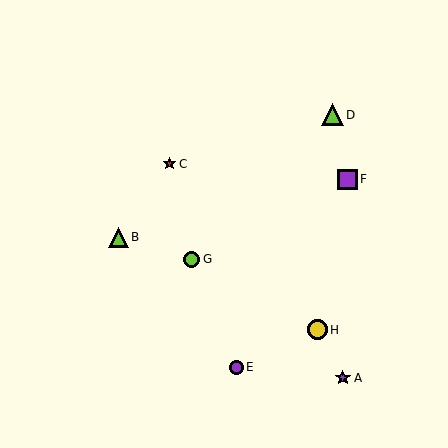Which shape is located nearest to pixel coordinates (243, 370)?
The purple circle (labeled E) at (236, 367) is nearest to that location.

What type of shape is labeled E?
Shape E is a purple circle.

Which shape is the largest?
The lime triangle (labeled D) is the largest.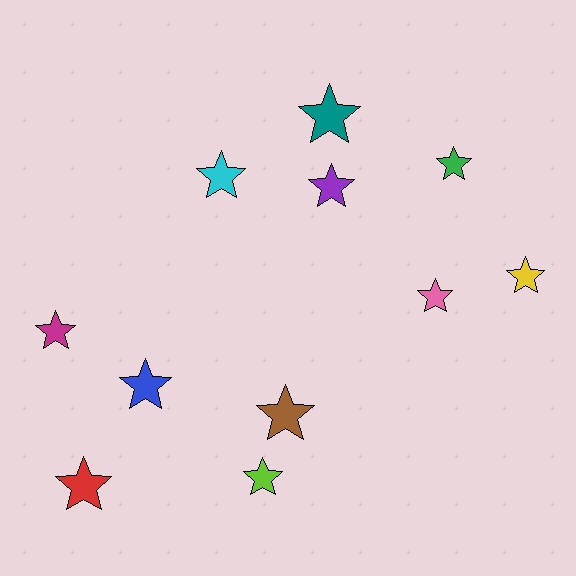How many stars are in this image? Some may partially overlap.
There are 11 stars.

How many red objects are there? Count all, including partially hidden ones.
There is 1 red object.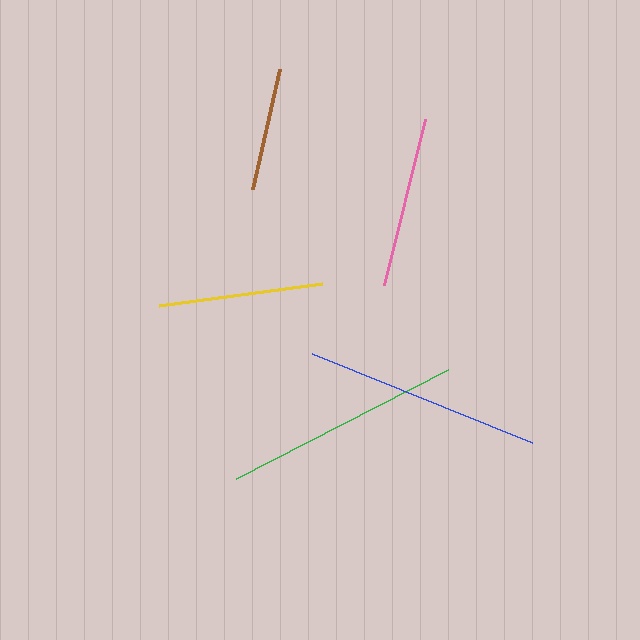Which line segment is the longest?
The green line is the longest at approximately 238 pixels.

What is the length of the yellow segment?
The yellow segment is approximately 165 pixels long.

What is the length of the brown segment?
The brown segment is approximately 123 pixels long.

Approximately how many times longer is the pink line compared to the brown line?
The pink line is approximately 1.4 times the length of the brown line.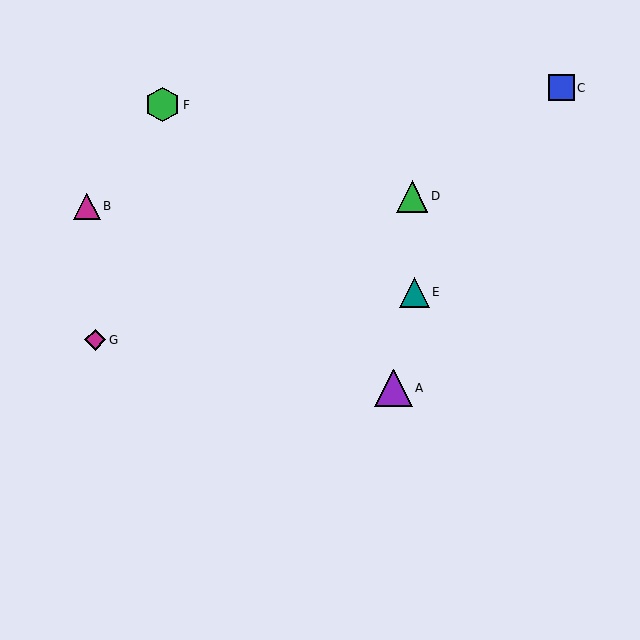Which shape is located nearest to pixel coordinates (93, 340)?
The magenta diamond (labeled G) at (95, 340) is nearest to that location.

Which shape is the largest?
The purple triangle (labeled A) is the largest.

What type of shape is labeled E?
Shape E is a teal triangle.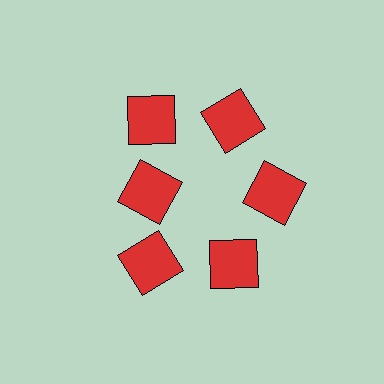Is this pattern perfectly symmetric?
No. The 6 red squares are arranged in a ring, but one element near the 9 o'clock position is pulled inward toward the center, breaking the 6-fold rotational symmetry.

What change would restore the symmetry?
The symmetry would be restored by moving it outward, back onto the ring so that all 6 squares sit at equal angles and equal distance from the center.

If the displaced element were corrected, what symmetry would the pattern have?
It would have 6-fold rotational symmetry — the pattern would map onto itself every 60 degrees.